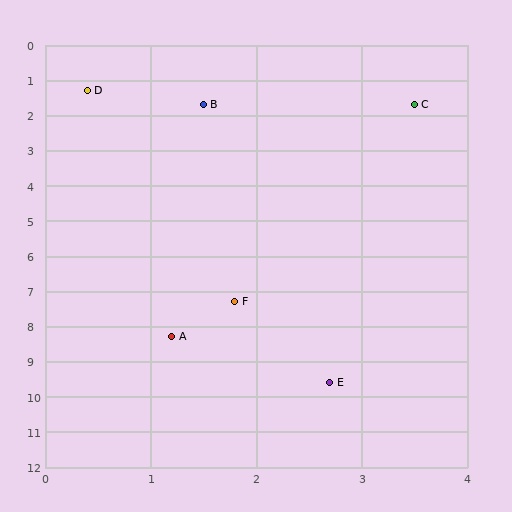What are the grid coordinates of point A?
Point A is at approximately (1.2, 8.3).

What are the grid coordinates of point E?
Point E is at approximately (2.7, 9.6).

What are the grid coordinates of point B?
Point B is at approximately (1.5, 1.7).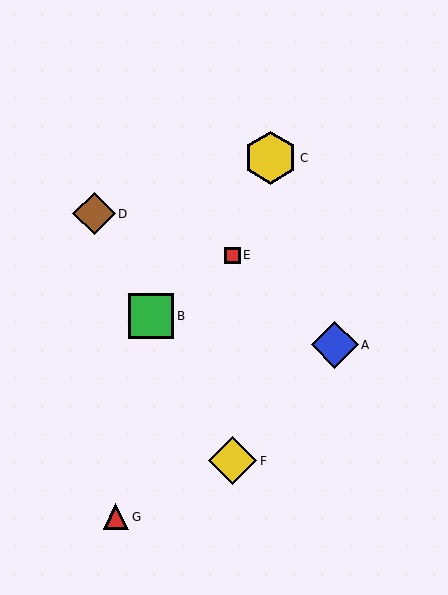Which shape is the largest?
The yellow hexagon (labeled C) is the largest.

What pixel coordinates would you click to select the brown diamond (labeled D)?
Click at (94, 214) to select the brown diamond D.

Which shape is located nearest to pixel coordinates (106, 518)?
The red triangle (labeled G) at (116, 517) is nearest to that location.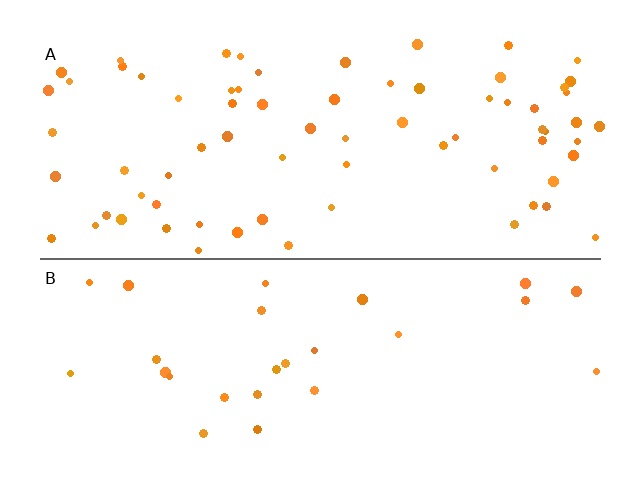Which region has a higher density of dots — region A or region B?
A (the top).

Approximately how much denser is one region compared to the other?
Approximately 2.5× — region A over region B.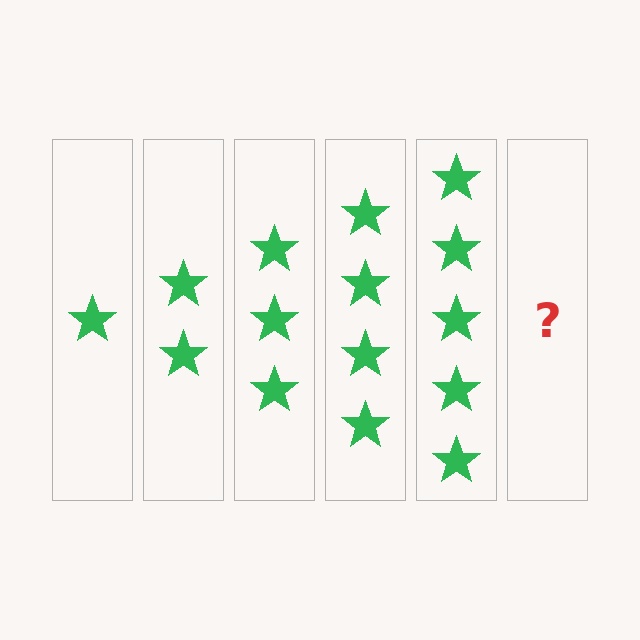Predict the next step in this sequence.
The next step is 6 stars.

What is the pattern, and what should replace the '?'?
The pattern is that each step adds one more star. The '?' should be 6 stars.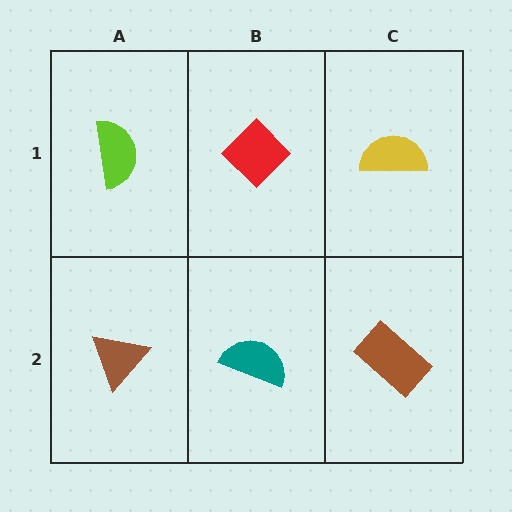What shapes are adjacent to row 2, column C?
A yellow semicircle (row 1, column C), a teal semicircle (row 2, column B).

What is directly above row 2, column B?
A red diamond.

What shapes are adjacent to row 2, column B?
A red diamond (row 1, column B), a brown triangle (row 2, column A), a brown rectangle (row 2, column C).